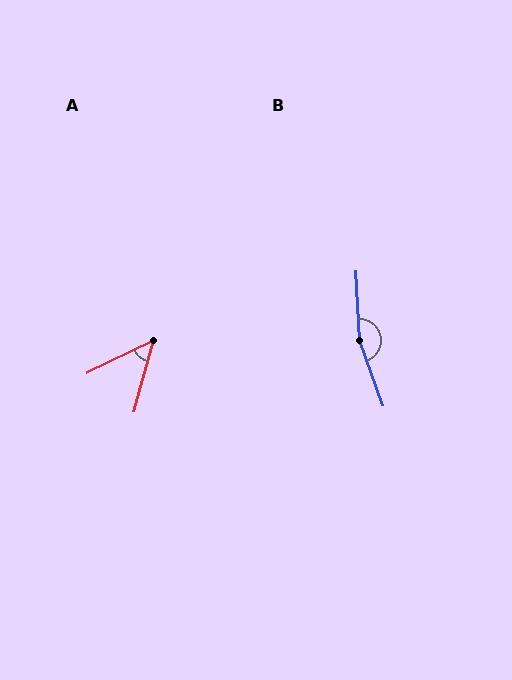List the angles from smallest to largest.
A (48°), B (163°).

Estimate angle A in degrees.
Approximately 48 degrees.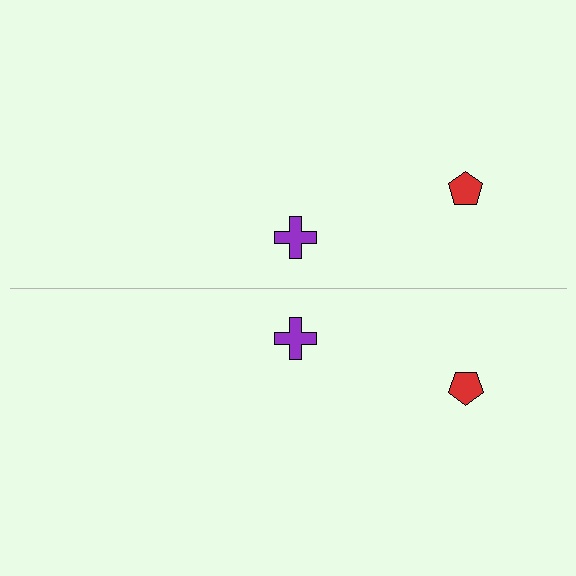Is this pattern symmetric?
Yes, this pattern has bilateral (reflection) symmetry.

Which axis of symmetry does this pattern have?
The pattern has a horizontal axis of symmetry running through the center of the image.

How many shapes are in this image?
There are 4 shapes in this image.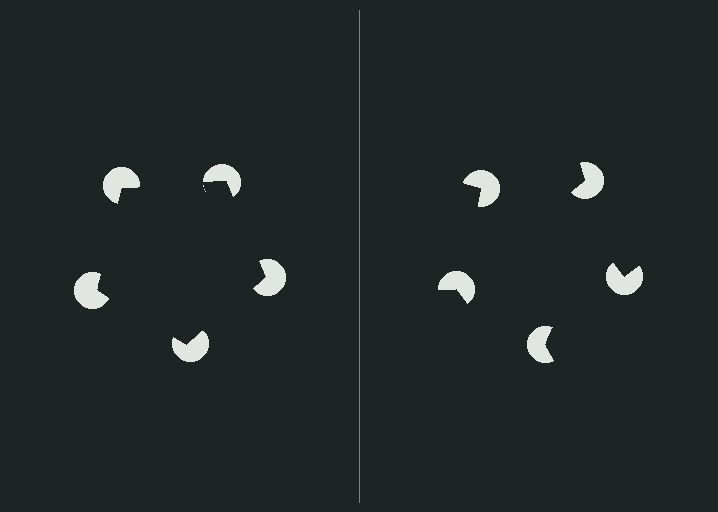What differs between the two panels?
The pac-man discs are positioned identically on both sides; only the wedge orientations differ. On the left they align to a pentagon; on the right they are misaligned.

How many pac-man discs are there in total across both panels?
10 — 5 on each side.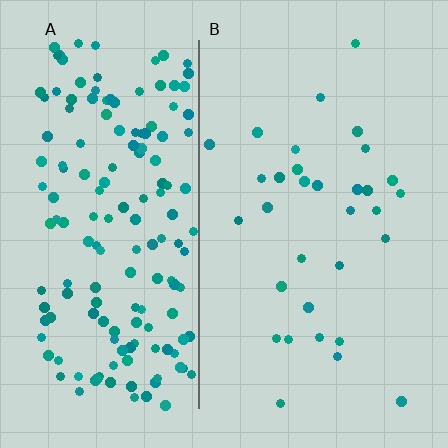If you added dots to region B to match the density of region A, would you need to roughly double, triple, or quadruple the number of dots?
Approximately quadruple.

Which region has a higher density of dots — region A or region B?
A (the left).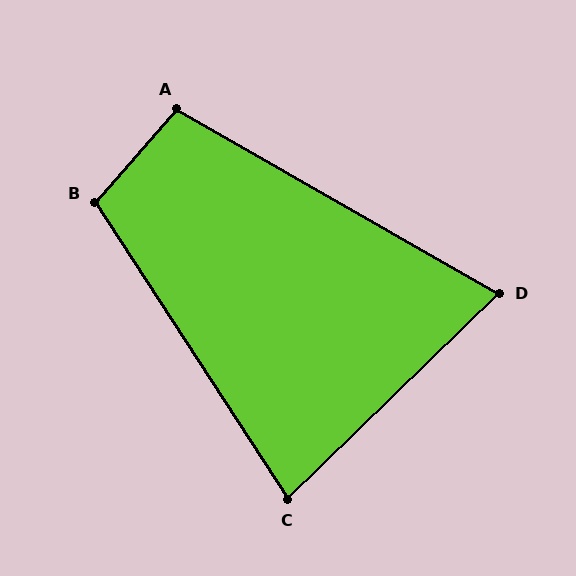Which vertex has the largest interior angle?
B, at approximately 106 degrees.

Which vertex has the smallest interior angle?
D, at approximately 74 degrees.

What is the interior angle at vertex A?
Approximately 101 degrees (obtuse).